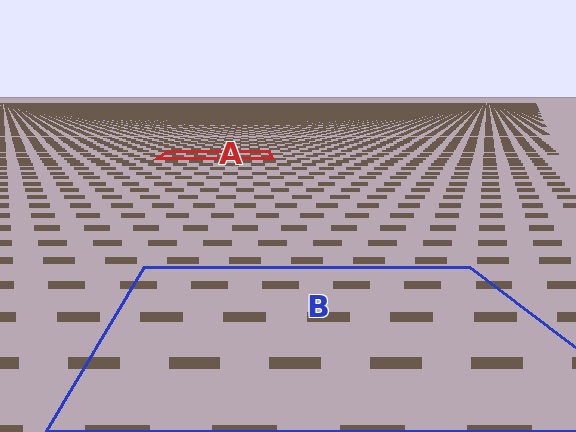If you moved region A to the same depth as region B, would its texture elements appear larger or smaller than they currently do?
They would appear larger. At a closer depth, the same texture elements are projected at a bigger on-screen size.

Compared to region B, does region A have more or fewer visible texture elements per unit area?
Region A has more texture elements per unit area — they are packed more densely because it is farther away.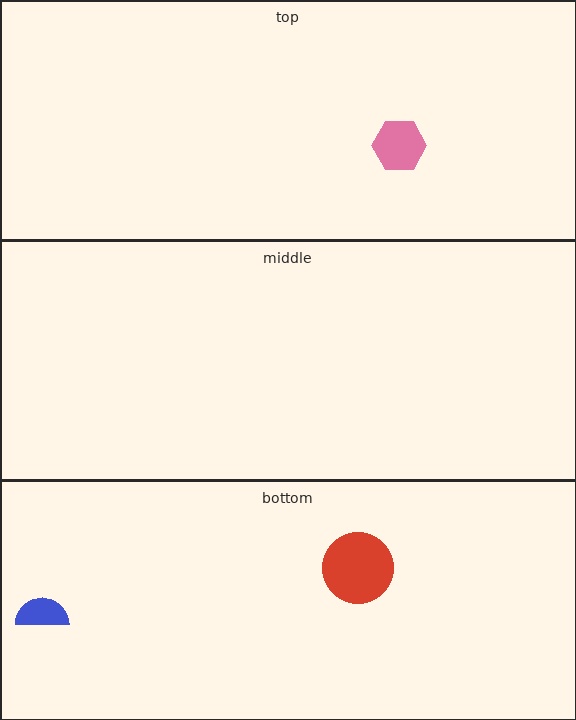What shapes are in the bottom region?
The blue semicircle, the red circle.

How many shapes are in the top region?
1.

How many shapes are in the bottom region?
2.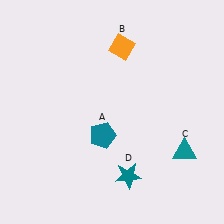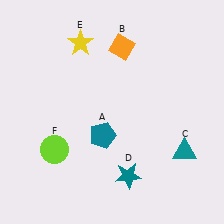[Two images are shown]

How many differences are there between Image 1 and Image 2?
There are 2 differences between the two images.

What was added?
A yellow star (E), a lime circle (F) were added in Image 2.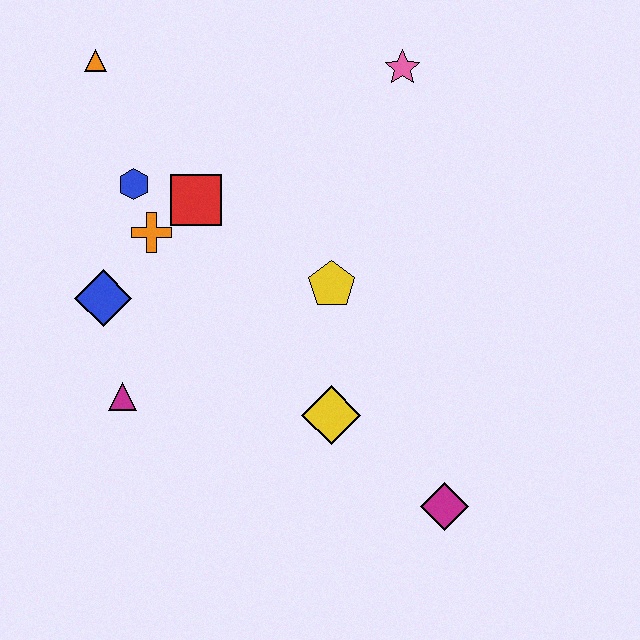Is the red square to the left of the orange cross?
No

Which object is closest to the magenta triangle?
The blue diamond is closest to the magenta triangle.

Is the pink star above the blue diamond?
Yes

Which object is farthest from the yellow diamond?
The orange triangle is farthest from the yellow diamond.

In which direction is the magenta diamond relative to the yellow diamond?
The magenta diamond is to the right of the yellow diamond.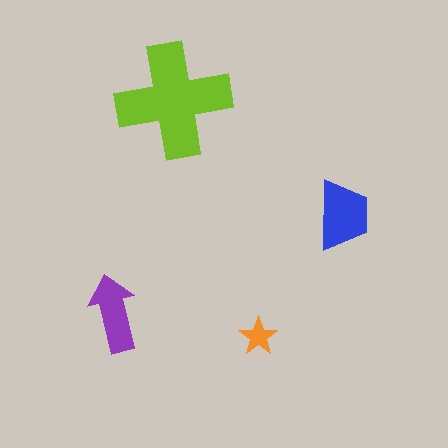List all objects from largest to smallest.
The lime cross, the blue trapezoid, the purple arrow, the orange star.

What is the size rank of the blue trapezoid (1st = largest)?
2nd.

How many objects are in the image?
There are 4 objects in the image.